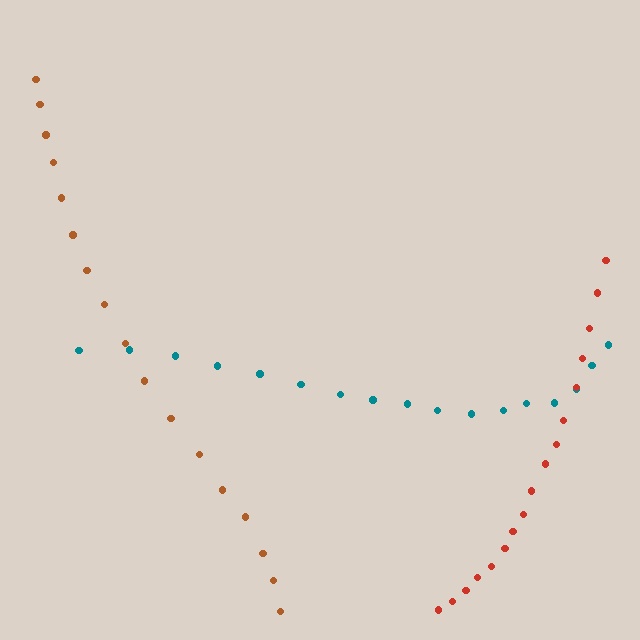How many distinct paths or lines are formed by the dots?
There are 3 distinct paths.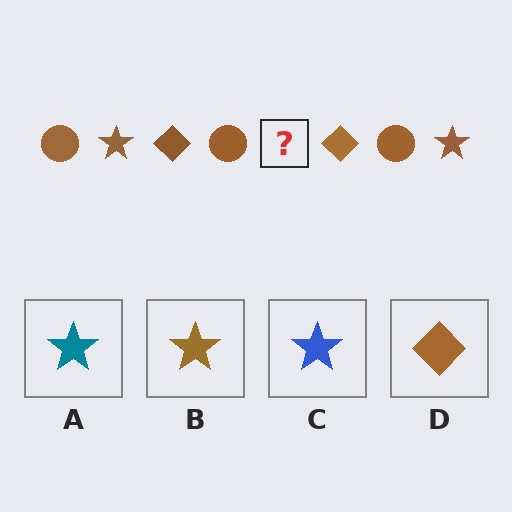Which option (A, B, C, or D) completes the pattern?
B.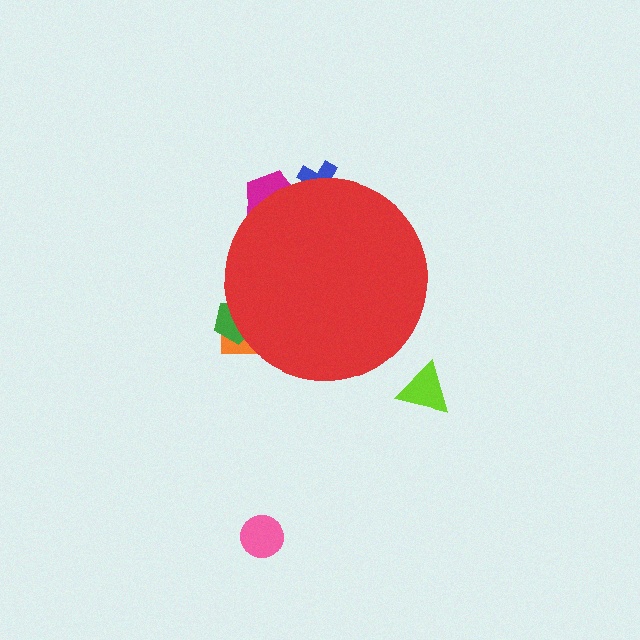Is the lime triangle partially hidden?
No, the lime triangle is fully visible.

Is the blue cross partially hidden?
Yes, the blue cross is partially hidden behind the red circle.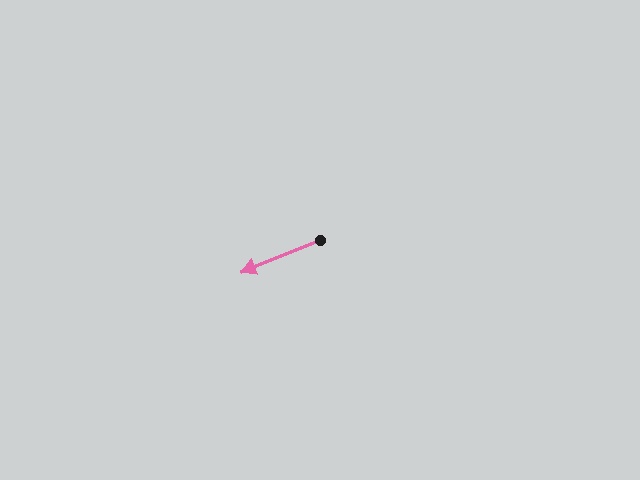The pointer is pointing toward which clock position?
Roughly 8 o'clock.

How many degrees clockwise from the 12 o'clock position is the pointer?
Approximately 248 degrees.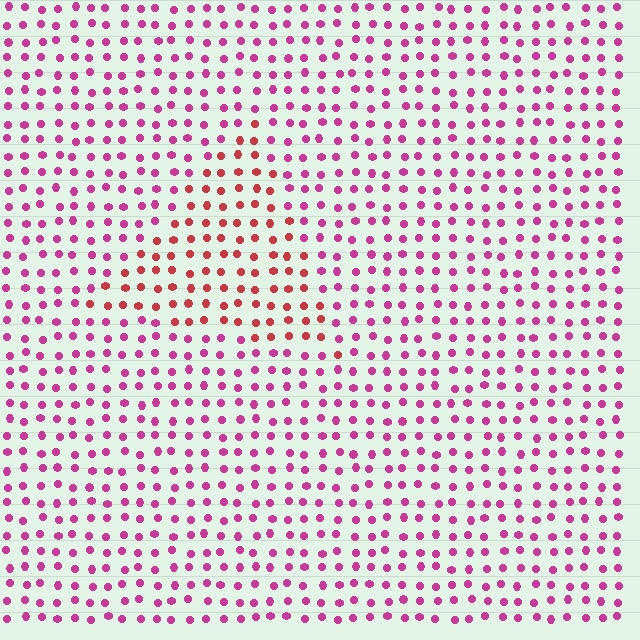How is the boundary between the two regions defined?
The boundary is defined purely by a slight shift in hue (about 35 degrees). Spacing, size, and orientation are identical on both sides.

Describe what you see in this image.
The image is filled with small magenta elements in a uniform arrangement. A triangle-shaped region is visible where the elements are tinted to a slightly different hue, forming a subtle color boundary.